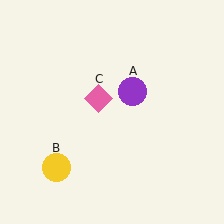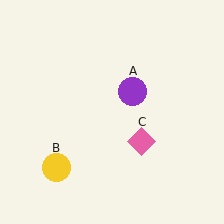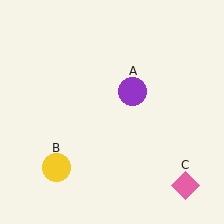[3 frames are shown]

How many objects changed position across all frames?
1 object changed position: pink diamond (object C).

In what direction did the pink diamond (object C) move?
The pink diamond (object C) moved down and to the right.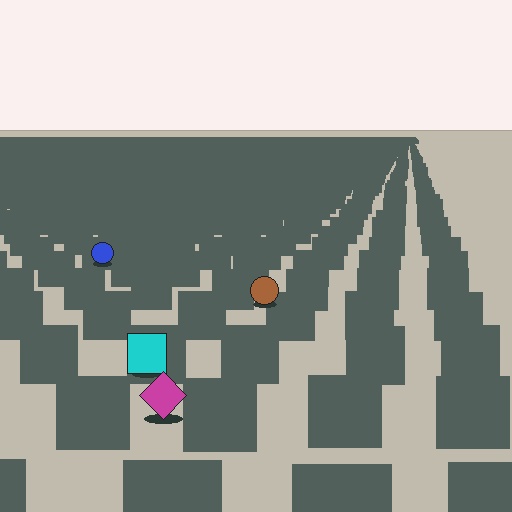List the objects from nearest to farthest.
From nearest to farthest: the magenta diamond, the cyan square, the brown circle, the blue circle.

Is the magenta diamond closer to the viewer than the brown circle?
Yes. The magenta diamond is closer — you can tell from the texture gradient: the ground texture is coarser near it.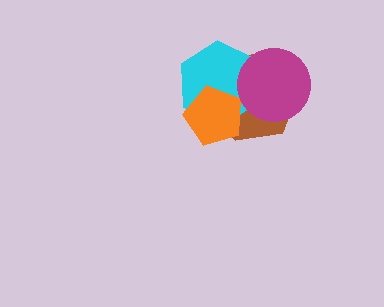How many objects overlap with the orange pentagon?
2 objects overlap with the orange pentagon.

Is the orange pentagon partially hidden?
No, no other shape covers it.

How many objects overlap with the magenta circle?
2 objects overlap with the magenta circle.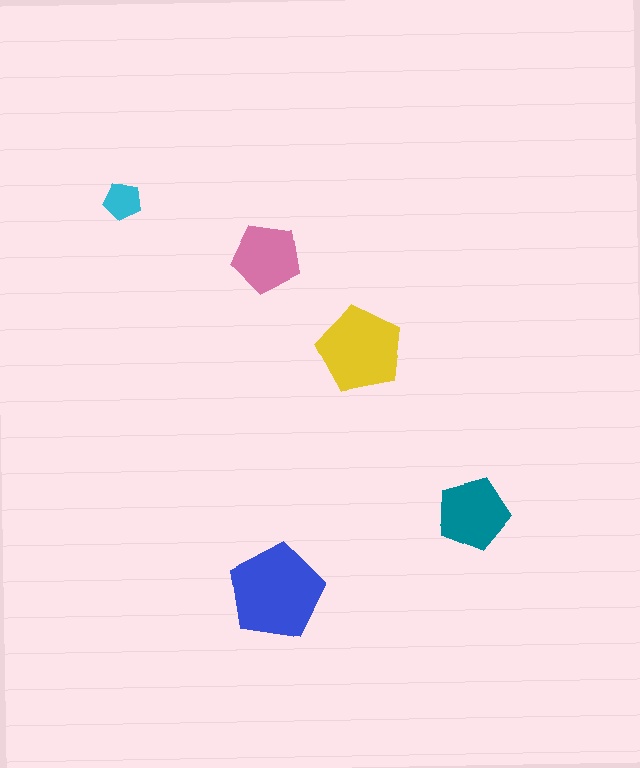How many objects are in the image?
There are 5 objects in the image.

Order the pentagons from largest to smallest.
the blue one, the yellow one, the teal one, the pink one, the cyan one.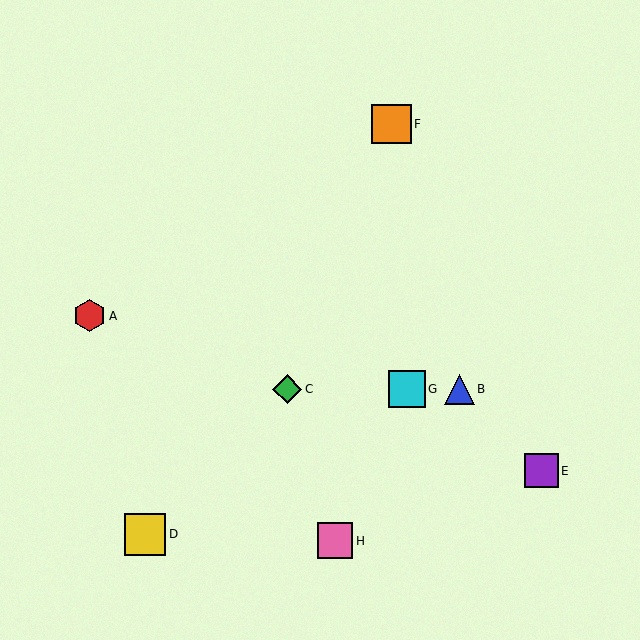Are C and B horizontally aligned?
Yes, both are at y≈389.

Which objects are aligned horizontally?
Objects B, C, G are aligned horizontally.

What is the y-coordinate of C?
Object C is at y≈389.